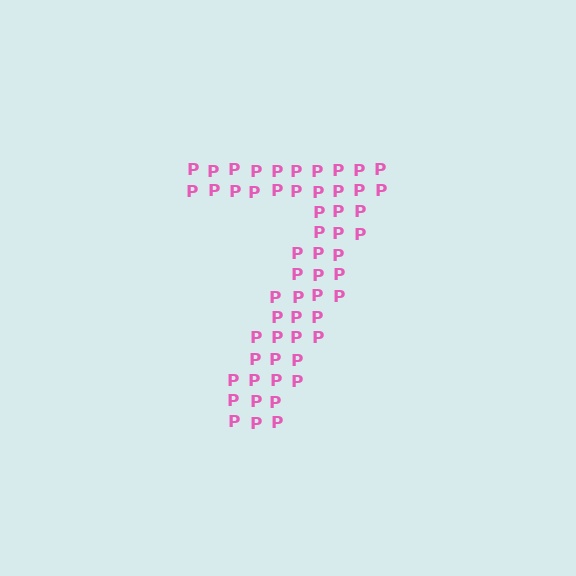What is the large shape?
The large shape is the digit 7.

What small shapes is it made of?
It is made of small letter P's.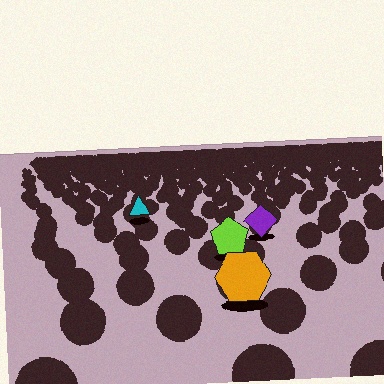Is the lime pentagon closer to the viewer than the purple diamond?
Yes. The lime pentagon is closer — you can tell from the texture gradient: the ground texture is coarser near it.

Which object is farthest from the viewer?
The cyan triangle is farthest from the viewer. It appears smaller and the ground texture around it is denser.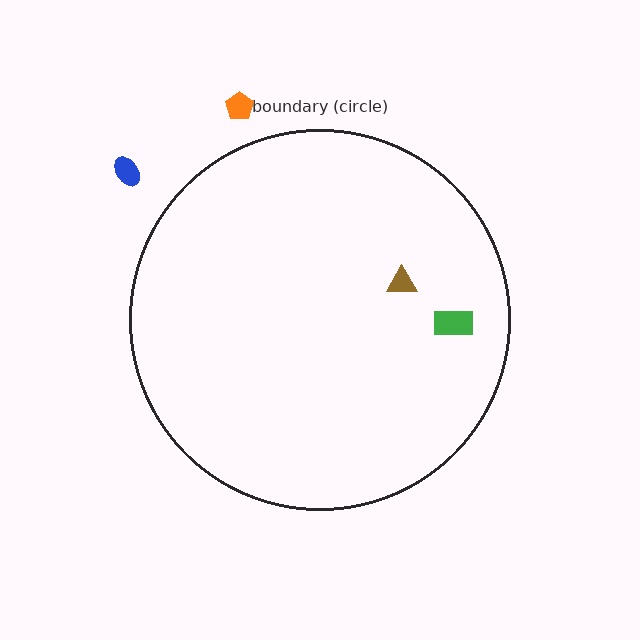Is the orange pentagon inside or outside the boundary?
Outside.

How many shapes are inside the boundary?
2 inside, 2 outside.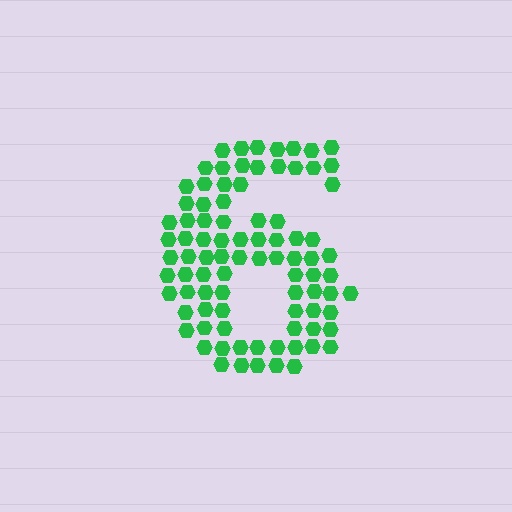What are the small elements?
The small elements are hexagons.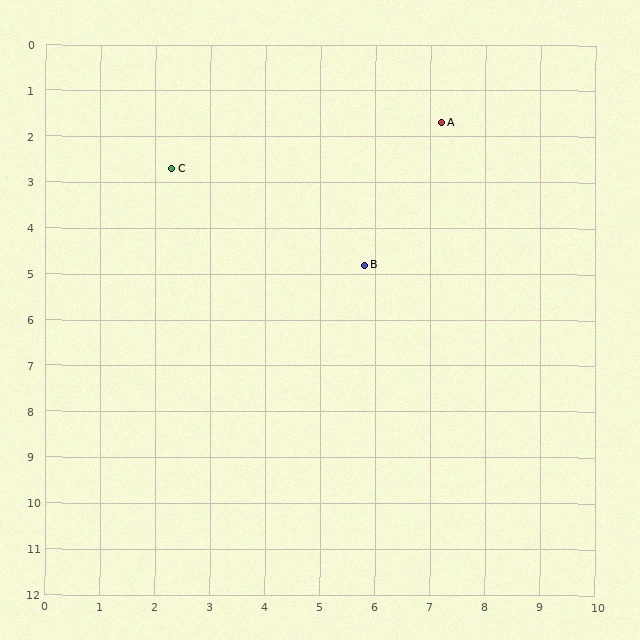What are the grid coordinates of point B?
Point B is at approximately (5.8, 4.8).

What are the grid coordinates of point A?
Point A is at approximately (7.2, 1.7).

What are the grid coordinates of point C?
Point C is at approximately (2.3, 2.7).